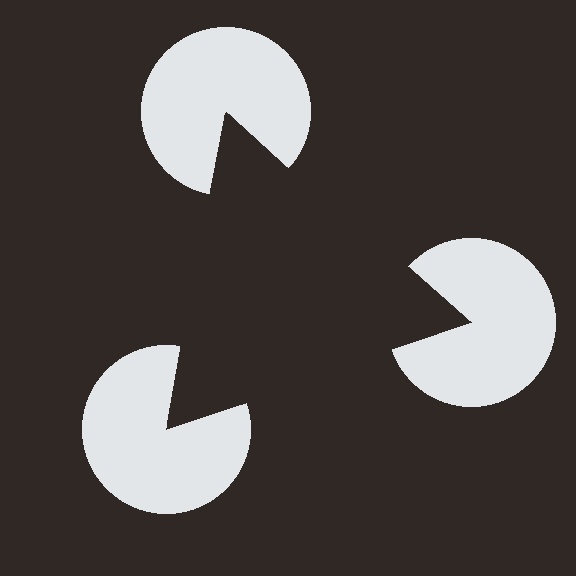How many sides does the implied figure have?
3 sides.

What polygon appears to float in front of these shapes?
An illusory triangle — its edges are inferred from the aligned wedge cuts in the pac-man discs, not physically drawn.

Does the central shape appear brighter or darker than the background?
It typically appears slightly darker than the background, even though no actual brightness change is drawn.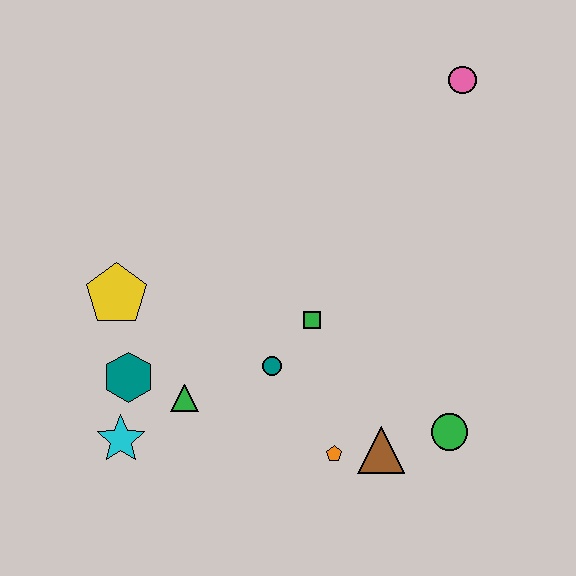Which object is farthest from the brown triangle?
The pink circle is farthest from the brown triangle.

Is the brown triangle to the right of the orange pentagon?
Yes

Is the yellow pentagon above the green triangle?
Yes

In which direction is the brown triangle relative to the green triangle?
The brown triangle is to the right of the green triangle.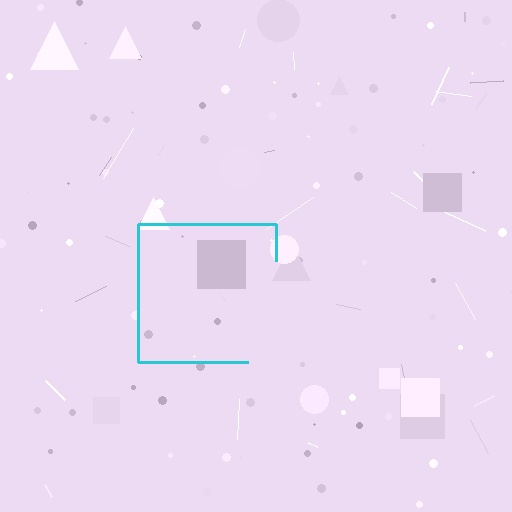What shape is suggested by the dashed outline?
The dashed outline suggests a square.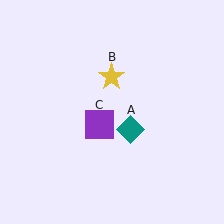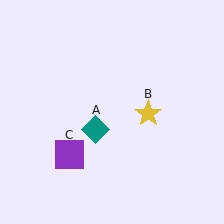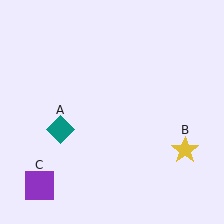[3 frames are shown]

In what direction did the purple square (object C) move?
The purple square (object C) moved down and to the left.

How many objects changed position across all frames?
3 objects changed position: teal diamond (object A), yellow star (object B), purple square (object C).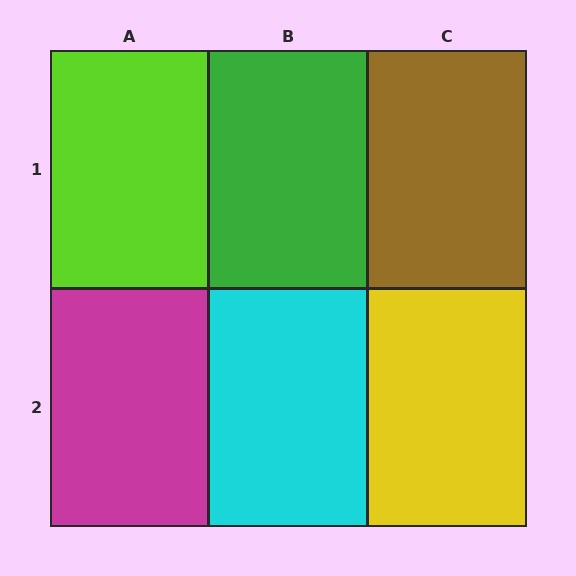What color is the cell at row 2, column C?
Yellow.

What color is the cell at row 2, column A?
Magenta.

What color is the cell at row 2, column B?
Cyan.